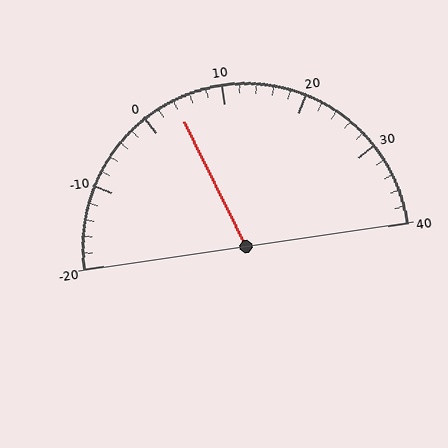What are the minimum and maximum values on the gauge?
The gauge ranges from -20 to 40.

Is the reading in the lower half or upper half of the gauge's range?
The reading is in the lower half of the range (-20 to 40).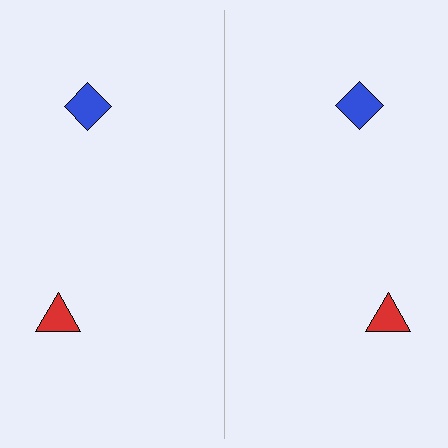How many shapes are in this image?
There are 4 shapes in this image.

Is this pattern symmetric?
Yes, this pattern has bilateral (reflection) symmetry.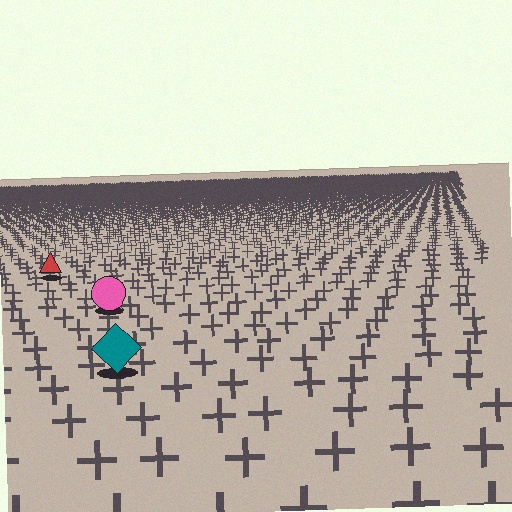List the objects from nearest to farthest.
From nearest to farthest: the teal diamond, the pink circle, the red triangle.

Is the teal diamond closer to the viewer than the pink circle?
Yes. The teal diamond is closer — you can tell from the texture gradient: the ground texture is coarser near it.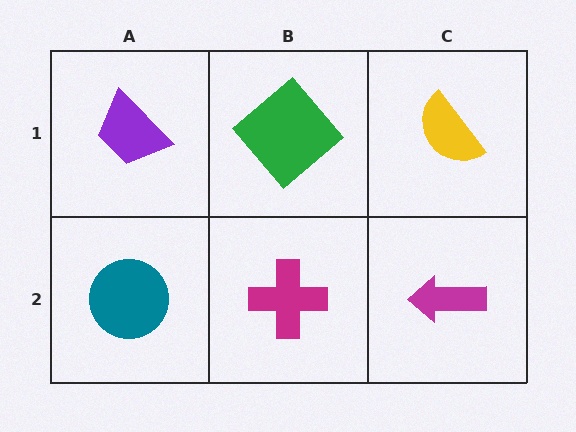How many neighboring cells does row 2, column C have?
2.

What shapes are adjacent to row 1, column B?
A magenta cross (row 2, column B), a purple trapezoid (row 1, column A), a yellow semicircle (row 1, column C).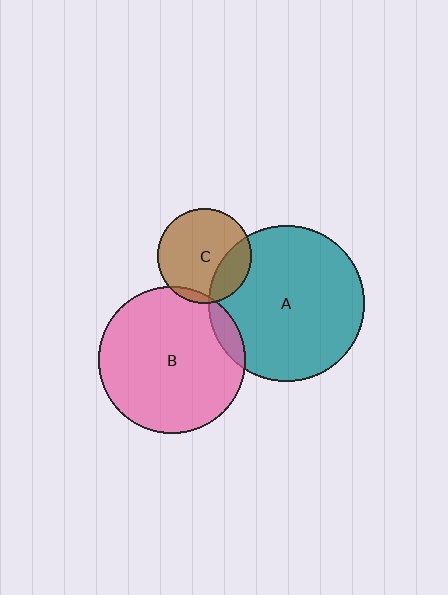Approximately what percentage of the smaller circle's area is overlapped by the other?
Approximately 10%.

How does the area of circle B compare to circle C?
Approximately 2.4 times.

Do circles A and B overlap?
Yes.